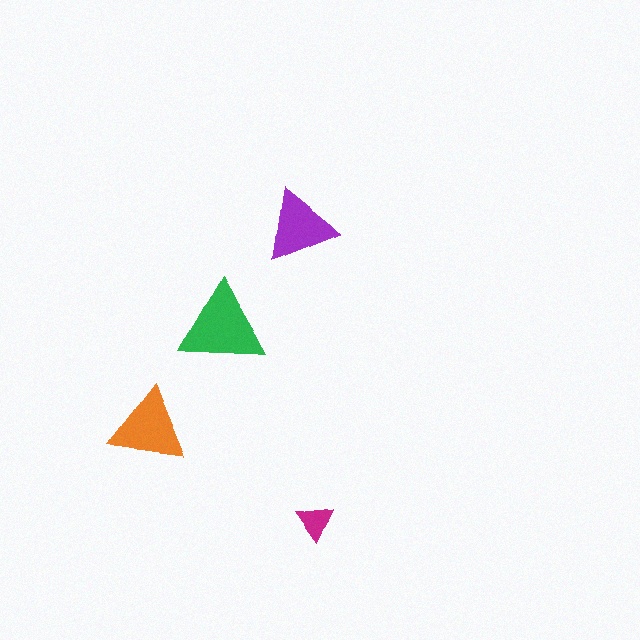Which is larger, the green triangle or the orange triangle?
The green one.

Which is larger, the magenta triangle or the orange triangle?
The orange one.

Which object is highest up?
The purple triangle is topmost.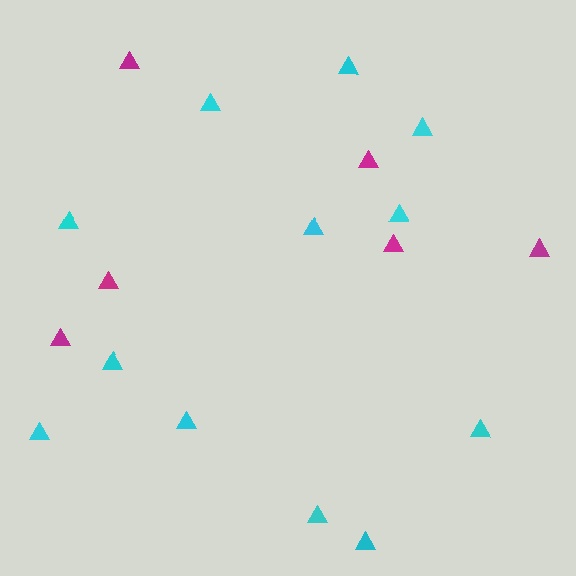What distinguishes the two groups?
There are 2 groups: one group of magenta triangles (6) and one group of cyan triangles (12).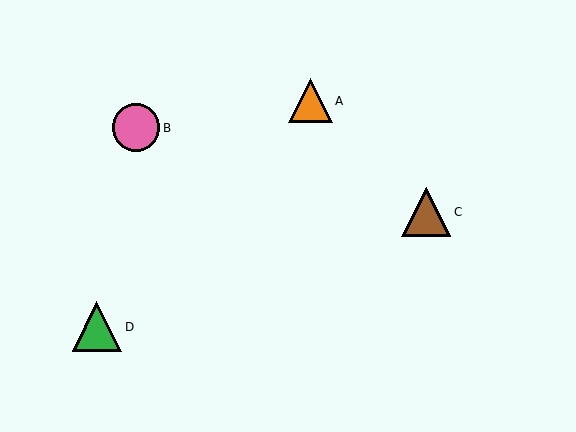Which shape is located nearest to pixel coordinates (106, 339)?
The green triangle (labeled D) at (97, 327) is nearest to that location.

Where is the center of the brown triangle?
The center of the brown triangle is at (426, 212).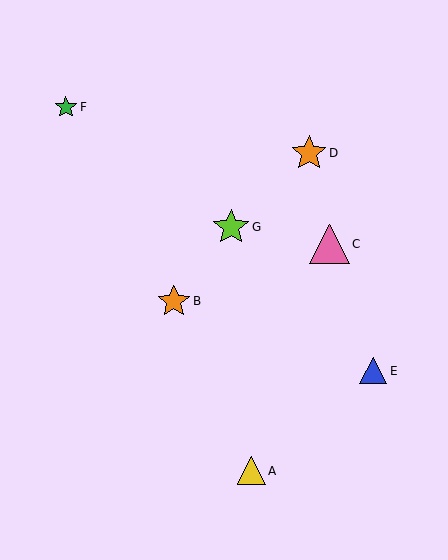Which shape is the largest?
The pink triangle (labeled C) is the largest.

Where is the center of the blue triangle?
The center of the blue triangle is at (373, 371).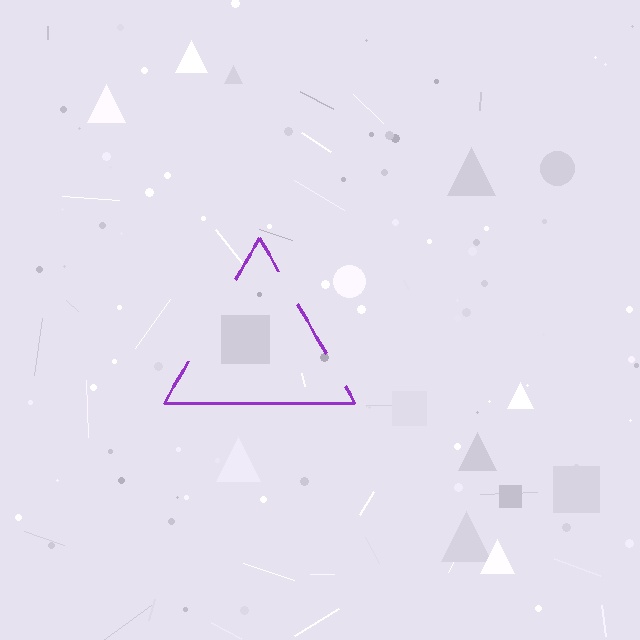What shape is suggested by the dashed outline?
The dashed outline suggests a triangle.